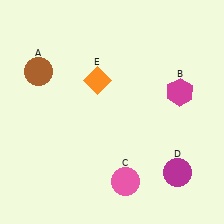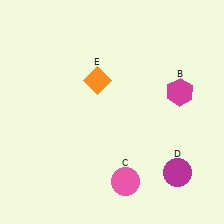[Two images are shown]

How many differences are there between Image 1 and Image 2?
There is 1 difference between the two images.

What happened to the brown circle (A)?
The brown circle (A) was removed in Image 2. It was in the top-left area of Image 1.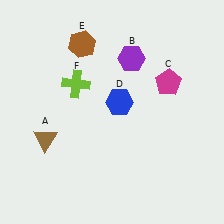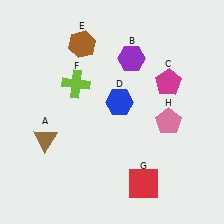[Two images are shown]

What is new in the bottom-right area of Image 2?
A red square (G) was added in the bottom-right area of Image 2.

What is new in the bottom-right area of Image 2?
A pink pentagon (H) was added in the bottom-right area of Image 2.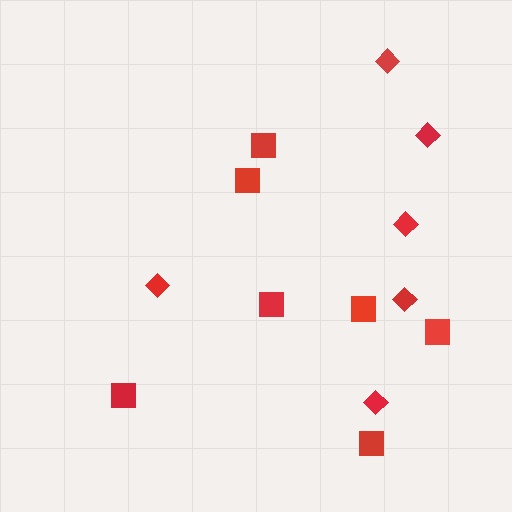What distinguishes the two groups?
There are 2 groups: one group of diamonds (6) and one group of squares (7).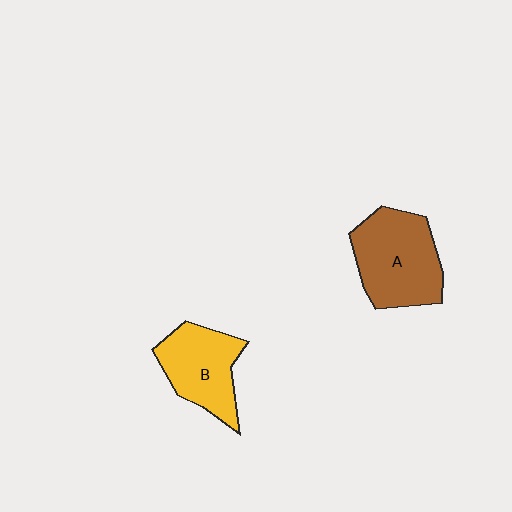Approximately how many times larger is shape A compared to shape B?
Approximately 1.3 times.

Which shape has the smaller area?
Shape B (yellow).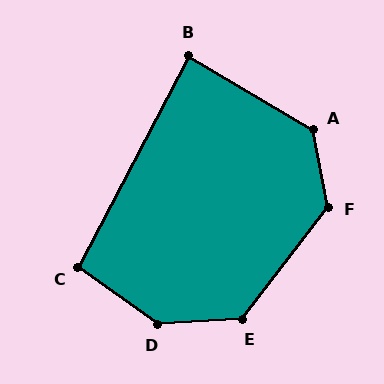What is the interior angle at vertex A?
Approximately 131 degrees (obtuse).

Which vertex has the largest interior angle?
D, at approximately 141 degrees.